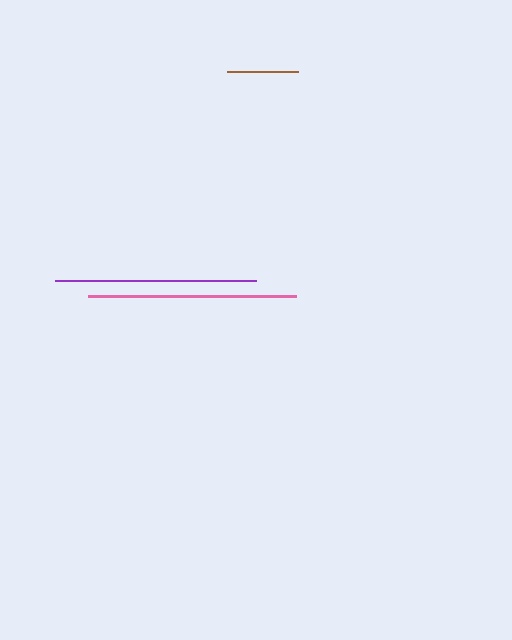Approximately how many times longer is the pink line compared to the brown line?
The pink line is approximately 2.9 times the length of the brown line.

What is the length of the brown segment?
The brown segment is approximately 72 pixels long.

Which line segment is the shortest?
The brown line is the shortest at approximately 72 pixels.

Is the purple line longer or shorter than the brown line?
The purple line is longer than the brown line.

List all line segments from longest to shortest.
From longest to shortest: pink, purple, brown.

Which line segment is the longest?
The pink line is the longest at approximately 208 pixels.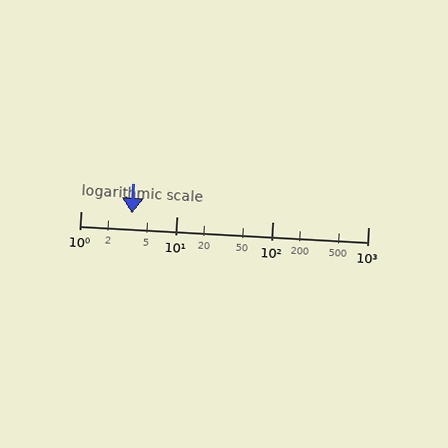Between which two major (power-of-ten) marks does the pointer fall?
The pointer is between 1 and 10.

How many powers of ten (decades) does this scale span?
The scale spans 3 decades, from 1 to 1000.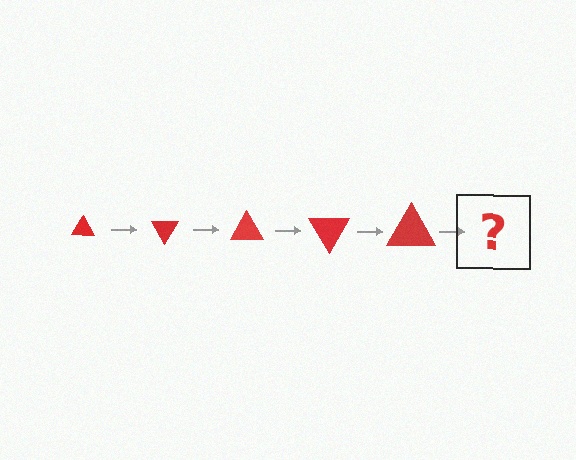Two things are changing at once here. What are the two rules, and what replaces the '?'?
The two rules are that the triangle grows larger each step and it rotates 60 degrees each step. The '?' should be a triangle, larger than the previous one and rotated 300 degrees from the start.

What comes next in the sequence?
The next element should be a triangle, larger than the previous one and rotated 300 degrees from the start.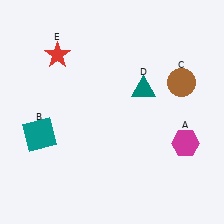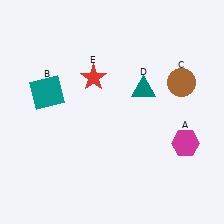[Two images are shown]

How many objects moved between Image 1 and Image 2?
2 objects moved between the two images.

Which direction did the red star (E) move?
The red star (E) moved right.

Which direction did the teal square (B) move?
The teal square (B) moved up.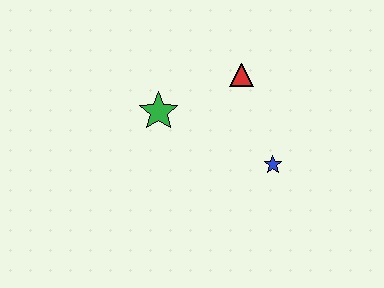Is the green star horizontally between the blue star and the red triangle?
No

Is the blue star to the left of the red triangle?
No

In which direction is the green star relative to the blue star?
The green star is to the left of the blue star.